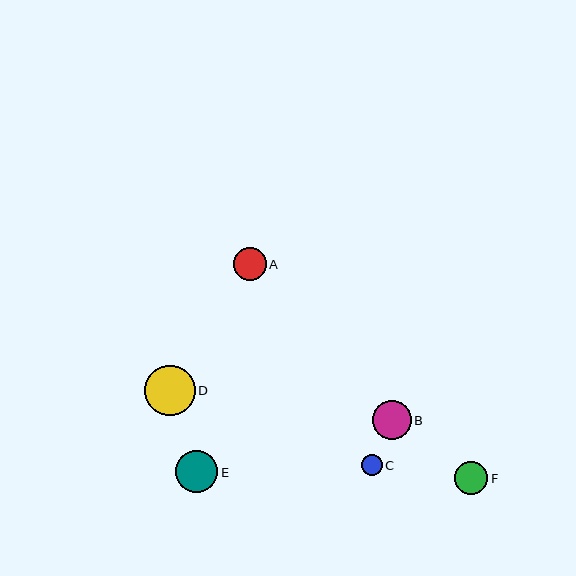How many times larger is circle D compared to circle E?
Circle D is approximately 1.2 times the size of circle E.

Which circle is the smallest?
Circle C is the smallest with a size of approximately 21 pixels.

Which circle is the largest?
Circle D is the largest with a size of approximately 51 pixels.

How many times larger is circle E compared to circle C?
Circle E is approximately 2.0 times the size of circle C.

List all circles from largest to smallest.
From largest to smallest: D, E, B, F, A, C.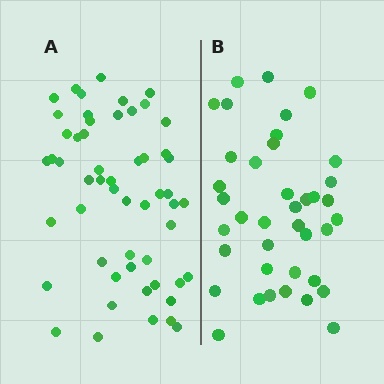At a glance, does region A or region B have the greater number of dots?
Region A (the left region) has more dots.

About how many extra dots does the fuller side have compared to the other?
Region A has approximately 15 more dots than region B.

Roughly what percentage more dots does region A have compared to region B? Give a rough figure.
About 40% more.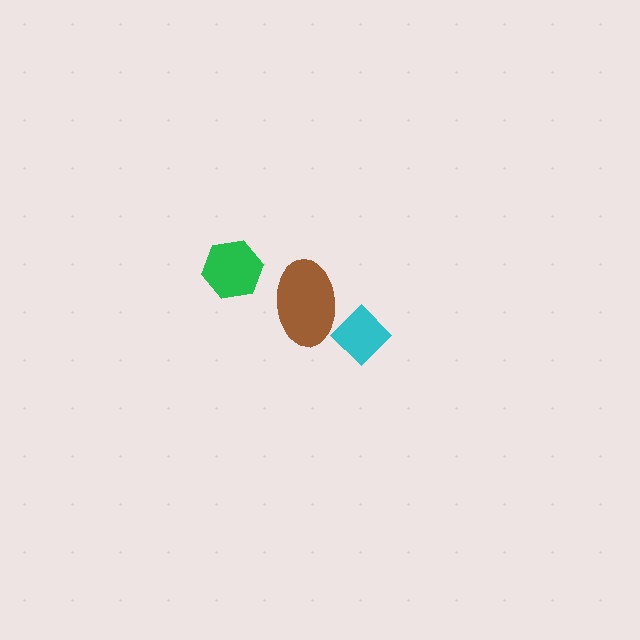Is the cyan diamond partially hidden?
Yes, it is partially covered by another shape.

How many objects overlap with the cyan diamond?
1 object overlaps with the cyan diamond.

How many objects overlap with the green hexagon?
0 objects overlap with the green hexagon.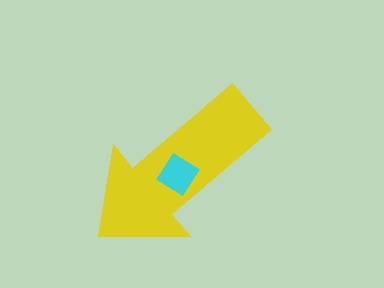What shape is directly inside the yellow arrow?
The cyan diamond.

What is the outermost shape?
The yellow arrow.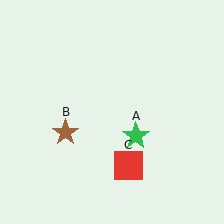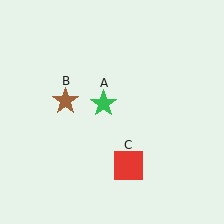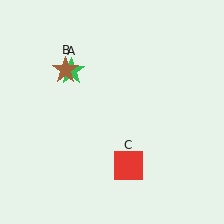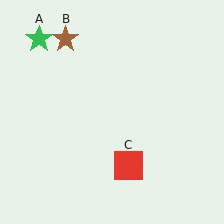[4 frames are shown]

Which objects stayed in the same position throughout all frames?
Red square (object C) remained stationary.